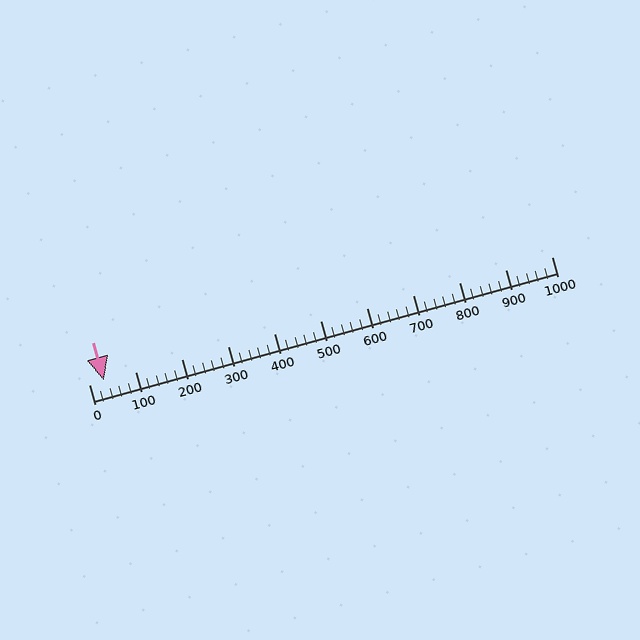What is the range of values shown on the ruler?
The ruler shows values from 0 to 1000.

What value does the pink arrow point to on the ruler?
The pink arrow points to approximately 32.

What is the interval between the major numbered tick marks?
The major tick marks are spaced 100 units apart.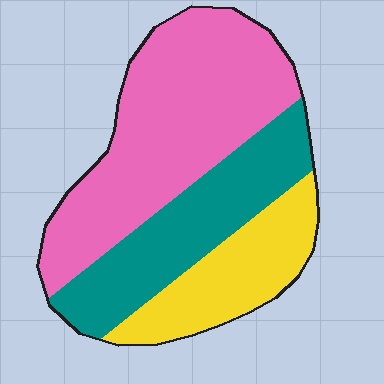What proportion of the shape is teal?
Teal takes up between a quarter and a half of the shape.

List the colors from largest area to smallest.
From largest to smallest: pink, teal, yellow.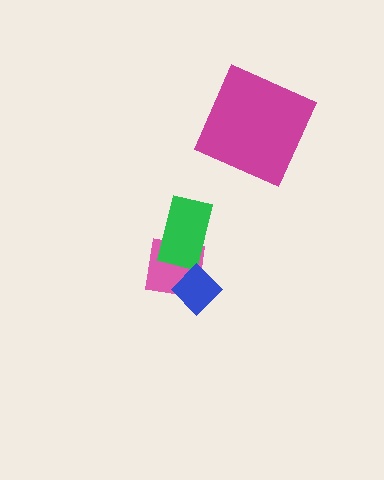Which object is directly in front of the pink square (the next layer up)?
The green rectangle is directly in front of the pink square.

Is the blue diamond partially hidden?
No, no other shape covers it.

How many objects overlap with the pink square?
2 objects overlap with the pink square.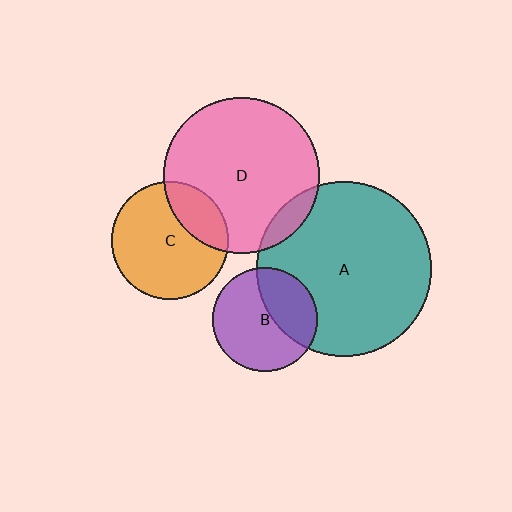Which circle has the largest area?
Circle A (teal).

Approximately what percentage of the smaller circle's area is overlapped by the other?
Approximately 35%.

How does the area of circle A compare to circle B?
Approximately 2.8 times.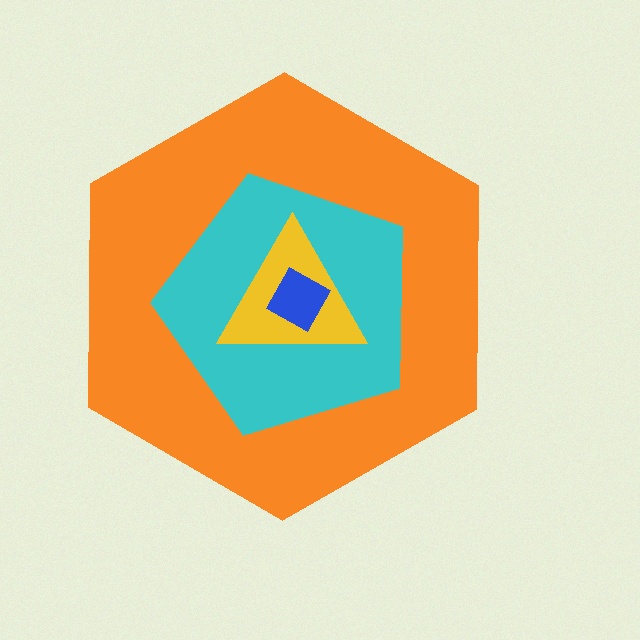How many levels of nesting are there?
4.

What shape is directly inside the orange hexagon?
The cyan pentagon.